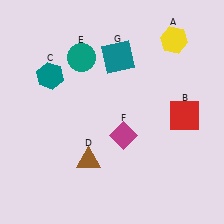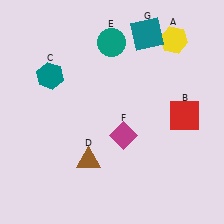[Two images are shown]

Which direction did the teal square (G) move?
The teal square (G) moved right.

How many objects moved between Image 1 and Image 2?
2 objects moved between the two images.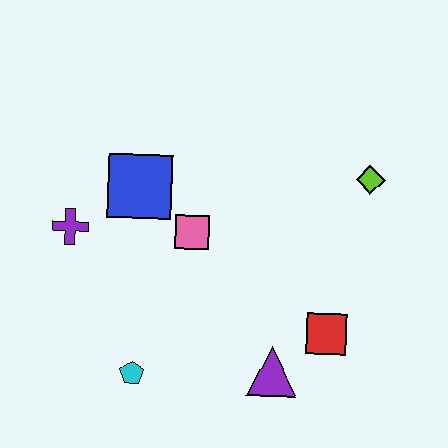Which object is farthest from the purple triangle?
The purple cross is farthest from the purple triangle.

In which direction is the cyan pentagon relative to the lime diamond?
The cyan pentagon is to the left of the lime diamond.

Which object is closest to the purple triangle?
The red square is closest to the purple triangle.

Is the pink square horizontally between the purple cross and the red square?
Yes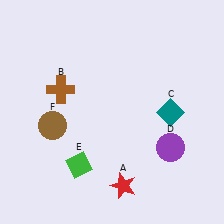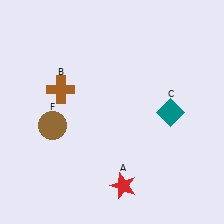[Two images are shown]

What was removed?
The green diamond (E), the purple circle (D) were removed in Image 2.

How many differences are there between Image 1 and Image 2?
There are 2 differences between the two images.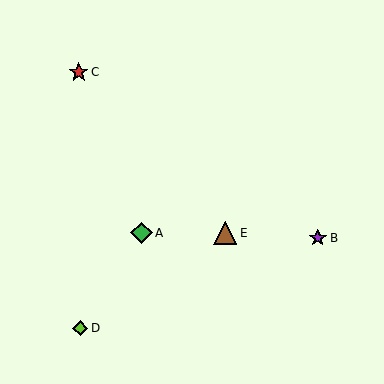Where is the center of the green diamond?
The center of the green diamond is at (142, 233).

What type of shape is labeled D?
Shape D is a lime diamond.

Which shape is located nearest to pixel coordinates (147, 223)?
The green diamond (labeled A) at (142, 233) is nearest to that location.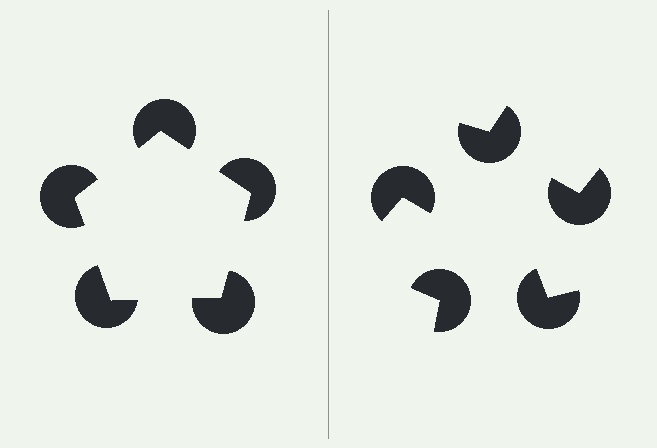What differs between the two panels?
The pac-man discs are positioned identically on both sides; only the wedge orientations differ. On the left they align to a pentagon; on the right they are misaligned.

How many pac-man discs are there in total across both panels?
10 — 5 on each side.